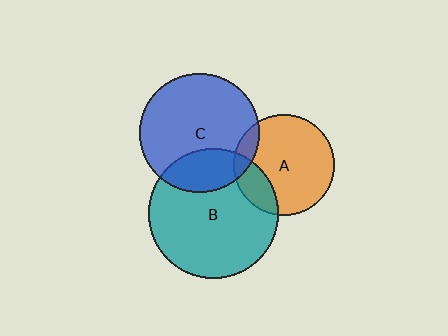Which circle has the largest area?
Circle B (teal).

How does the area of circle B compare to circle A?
Approximately 1.7 times.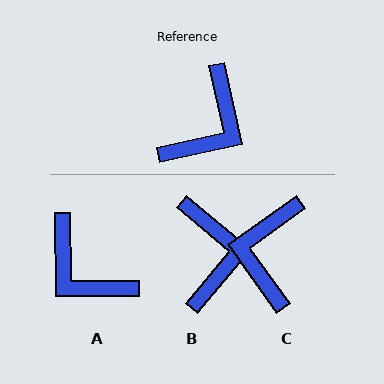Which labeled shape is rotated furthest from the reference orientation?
C, about 157 degrees away.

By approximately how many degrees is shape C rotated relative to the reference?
Approximately 157 degrees clockwise.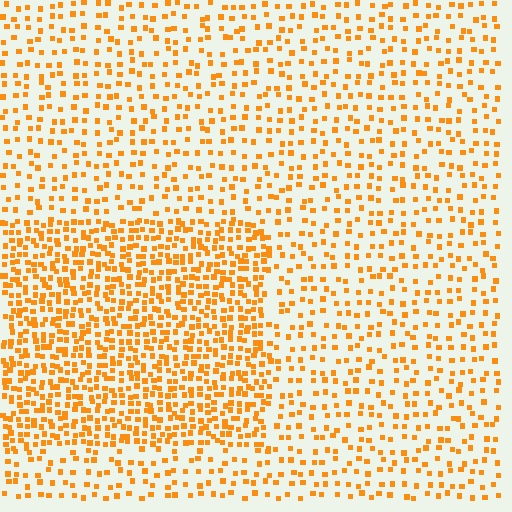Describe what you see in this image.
The image contains small orange elements arranged at two different densities. A rectangle-shaped region is visible where the elements are more densely packed than the surrounding area.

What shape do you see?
I see a rectangle.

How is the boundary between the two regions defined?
The boundary is defined by a change in element density (approximately 2.1x ratio). All elements are the same color, size, and shape.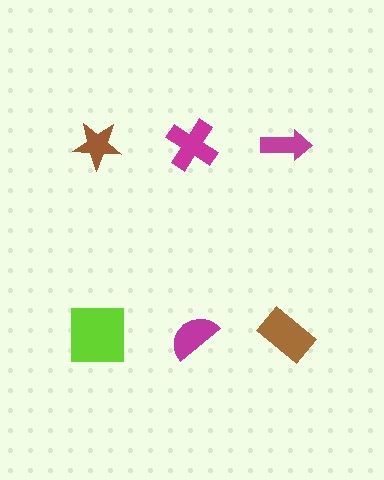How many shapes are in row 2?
3 shapes.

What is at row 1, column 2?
A magenta cross.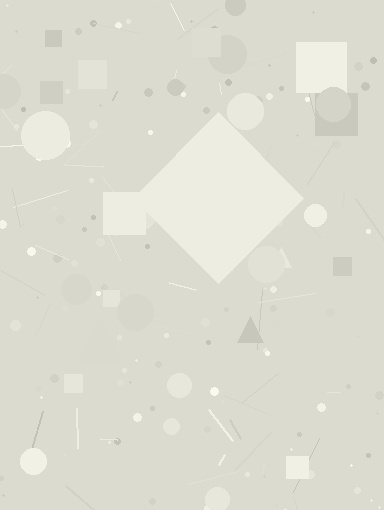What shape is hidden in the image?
A diamond is hidden in the image.